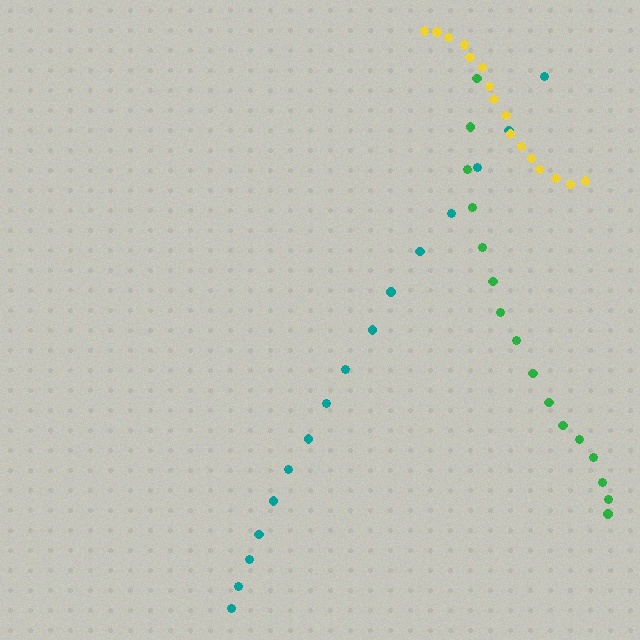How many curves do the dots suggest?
There are 3 distinct paths.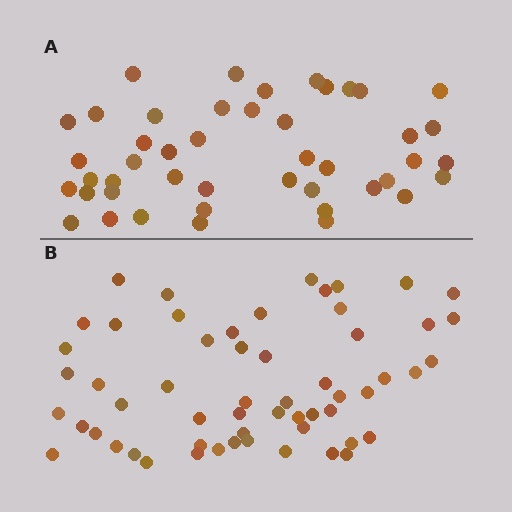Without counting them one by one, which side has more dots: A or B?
Region B (the bottom region) has more dots.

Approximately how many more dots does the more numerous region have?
Region B has roughly 12 or so more dots than region A.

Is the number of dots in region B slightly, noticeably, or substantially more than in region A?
Region B has noticeably more, but not dramatically so. The ratio is roughly 1.3 to 1.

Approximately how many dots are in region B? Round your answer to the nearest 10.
About 60 dots. (The exact count is 57, which rounds to 60.)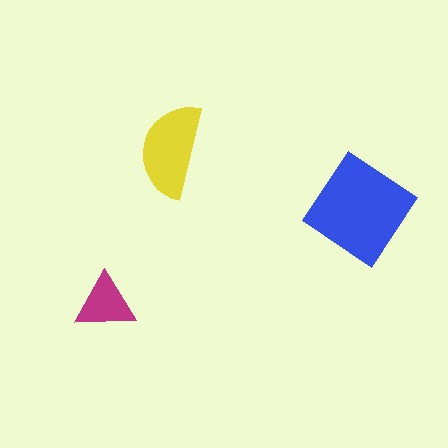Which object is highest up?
The yellow semicircle is topmost.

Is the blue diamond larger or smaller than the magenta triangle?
Larger.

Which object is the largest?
The blue diamond.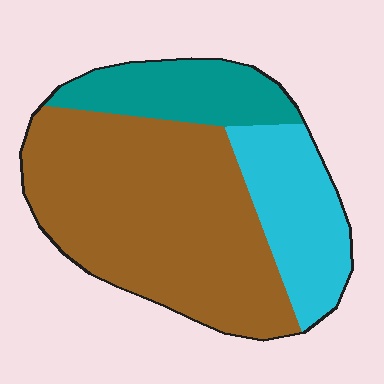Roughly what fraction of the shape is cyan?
Cyan takes up less than a quarter of the shape.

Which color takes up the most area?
Brown, at roughly 60%.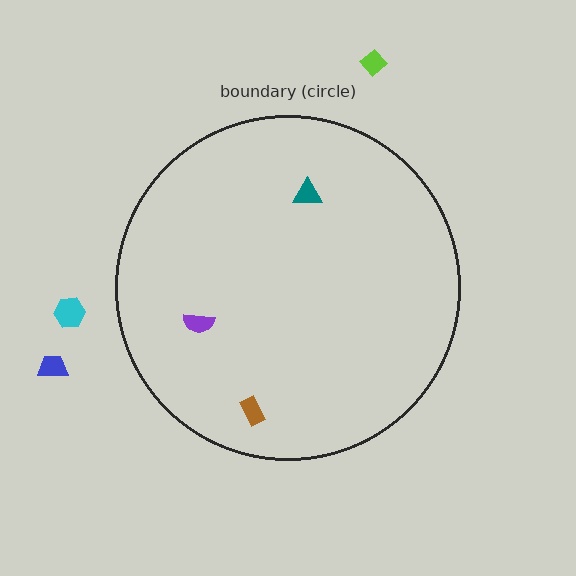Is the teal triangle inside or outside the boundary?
Inside.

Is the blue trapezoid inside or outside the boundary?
Outside.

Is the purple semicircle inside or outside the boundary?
Inside.